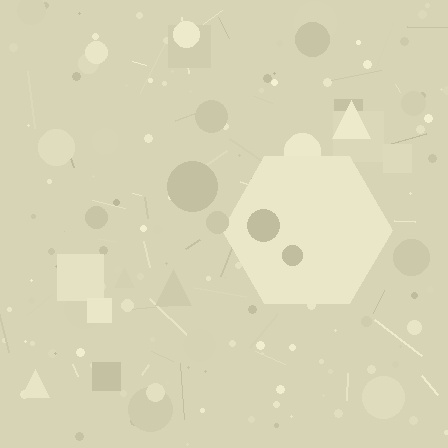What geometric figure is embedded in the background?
A hexagon is embedded in the background.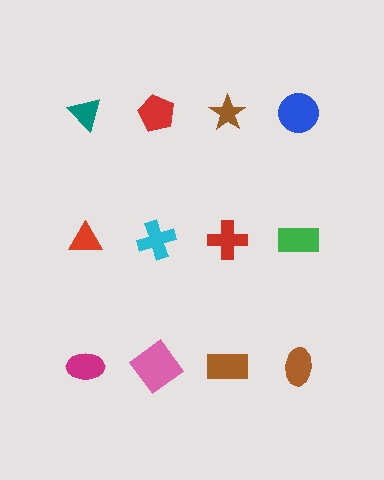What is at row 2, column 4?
A green rectangle.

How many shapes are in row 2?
4 shapes.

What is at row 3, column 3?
A brown rectangle.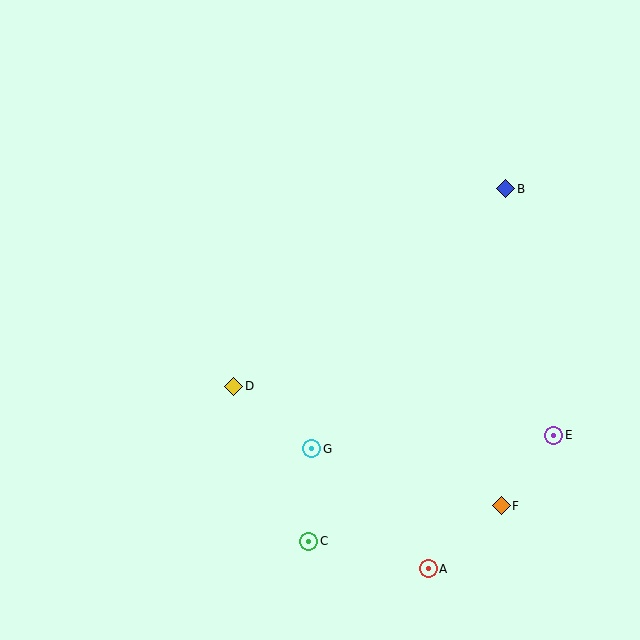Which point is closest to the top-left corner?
Point D is closest to the top-left corner.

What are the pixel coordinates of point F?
Point F is at (501, 506).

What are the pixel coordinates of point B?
Point B is at (506, 189).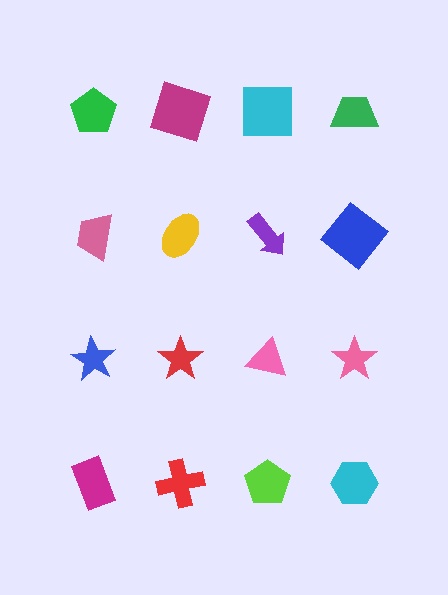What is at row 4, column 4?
A cyan hexagon.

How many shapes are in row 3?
4 shapes.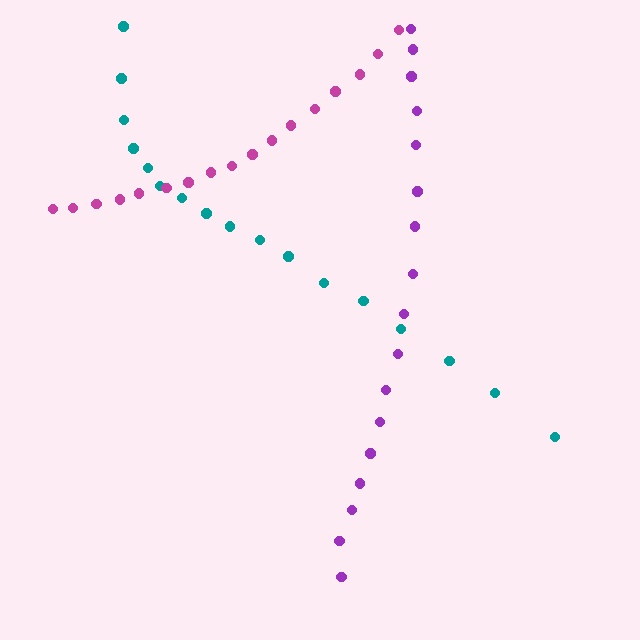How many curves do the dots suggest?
There are 3 distinct paths.